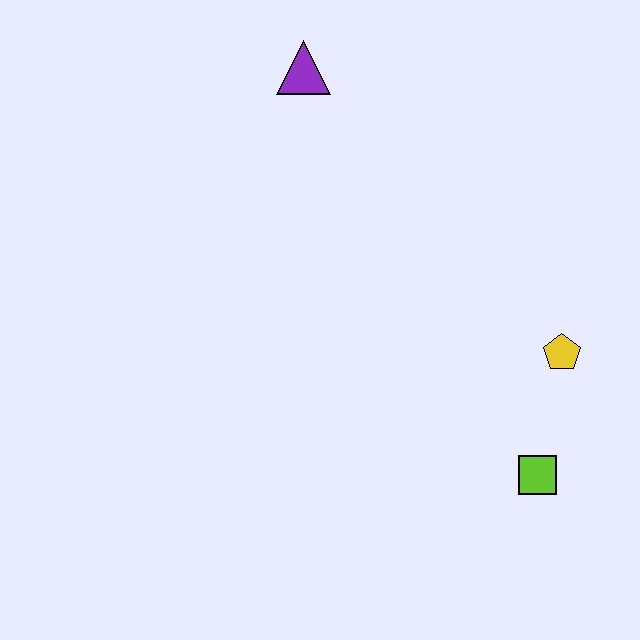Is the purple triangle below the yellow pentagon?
No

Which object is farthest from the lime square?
The purple triangle is farthest from the lime square.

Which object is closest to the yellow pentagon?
The lime square is closest to the yellow pentagon.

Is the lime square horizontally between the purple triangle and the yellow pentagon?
Yes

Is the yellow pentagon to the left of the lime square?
No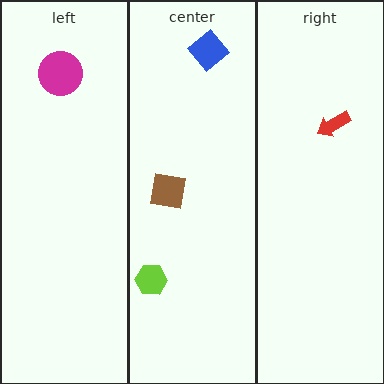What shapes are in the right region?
The red arrow.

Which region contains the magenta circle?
The left region.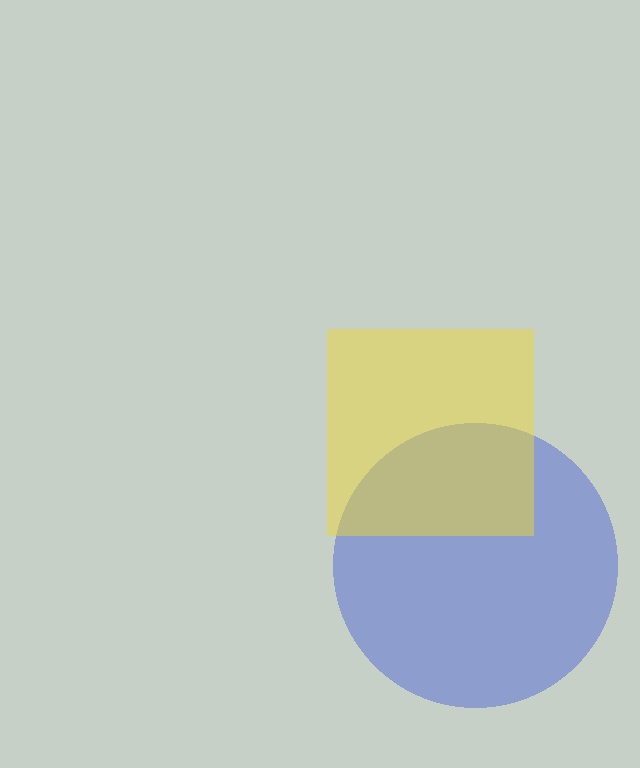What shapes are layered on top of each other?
The layered shapes are: a blue circle, a yellow square.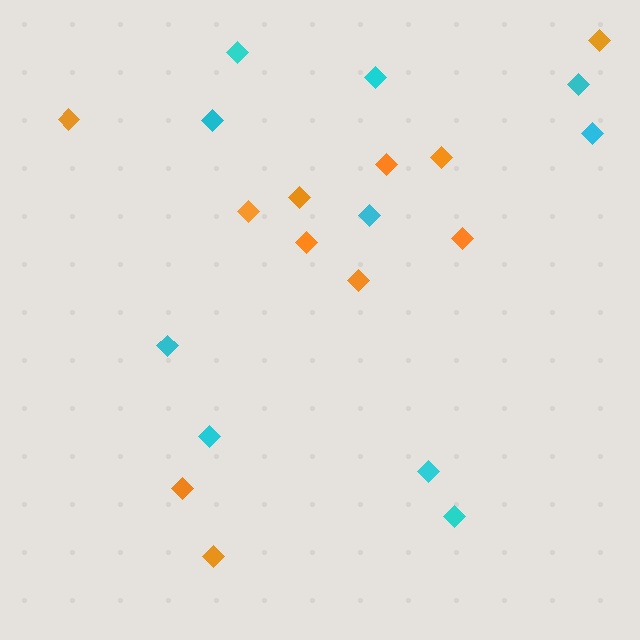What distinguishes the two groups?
There are 2 groups: one group of cyan diamonds (10) and one group of orange diamonds (11).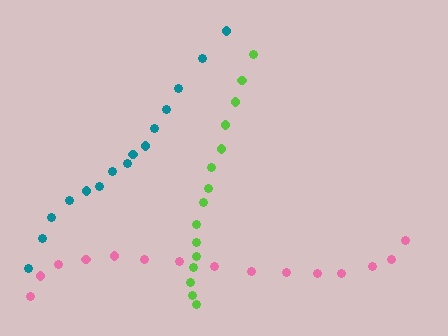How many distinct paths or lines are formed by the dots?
There are 3 distinct paths.